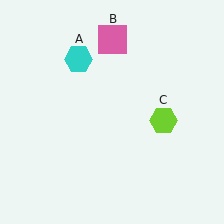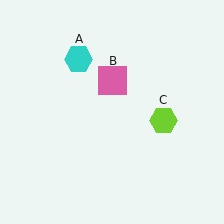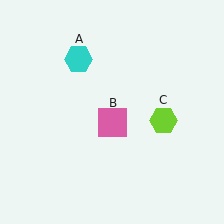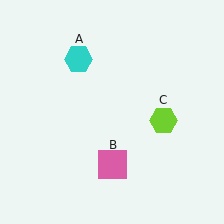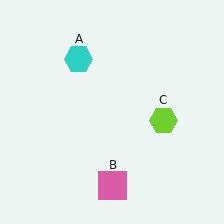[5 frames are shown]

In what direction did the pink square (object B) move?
The pink square (object B) moved down.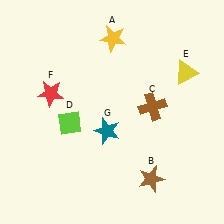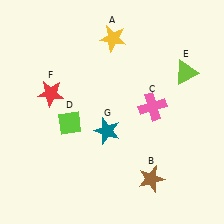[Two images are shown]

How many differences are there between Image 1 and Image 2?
There are 2 differences between the two images.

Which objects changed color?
C changed from brown to pink. E changed from yellow to lime.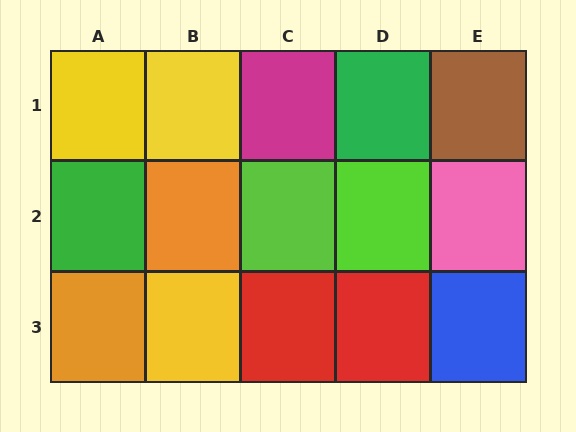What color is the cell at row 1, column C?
Magenta.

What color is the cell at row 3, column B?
Yellow.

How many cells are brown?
1 cell is brown.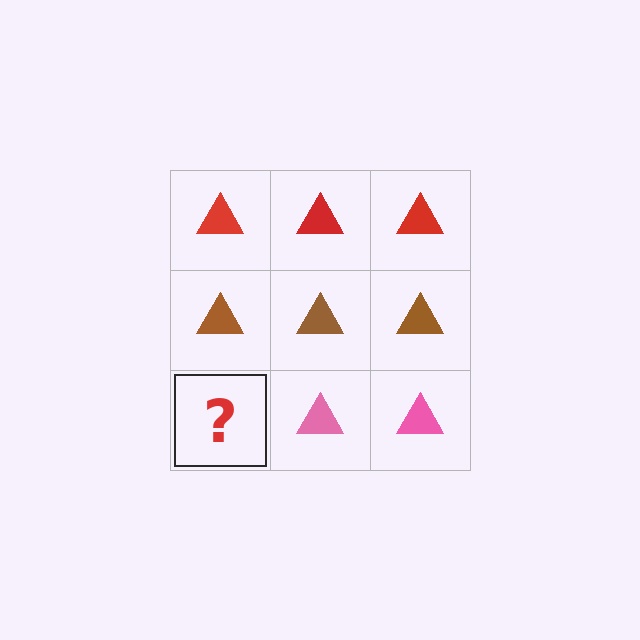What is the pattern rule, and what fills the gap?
The rule is that each row has a consistent color. The gap should be filled with a pink triangle.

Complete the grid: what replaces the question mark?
The question mark should be replaced with a pink triangle.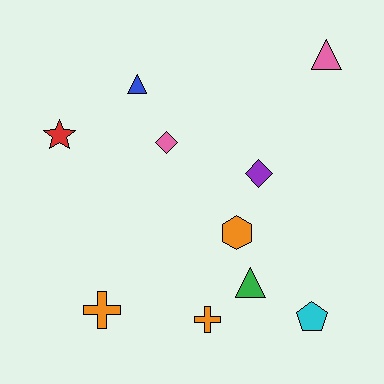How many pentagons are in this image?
There is 1 pentagon.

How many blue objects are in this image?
There is 1 blue object.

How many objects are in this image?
There are 10 objects.